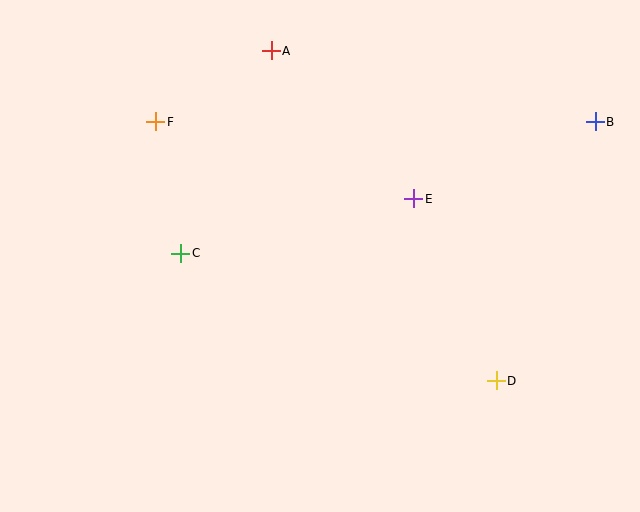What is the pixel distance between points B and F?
The distance between B and F is 440 pixels.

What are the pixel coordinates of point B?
Point B is at (595, 122).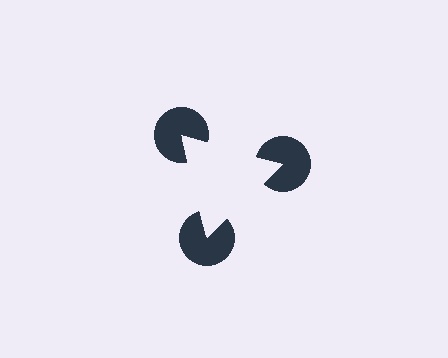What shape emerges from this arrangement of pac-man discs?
An illusory triangle — its edges are inferred from the aligned wedge cuts in the pac-man discs, not physically drawn.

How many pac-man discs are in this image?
There are 3 — one at each vertex of the illusory triangle.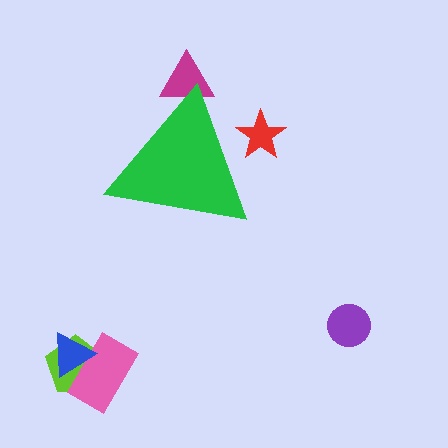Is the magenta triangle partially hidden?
Yes, the magenta triangle is partially hidden behind the green triangle.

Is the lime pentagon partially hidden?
No, the lime pentagon is fully visible.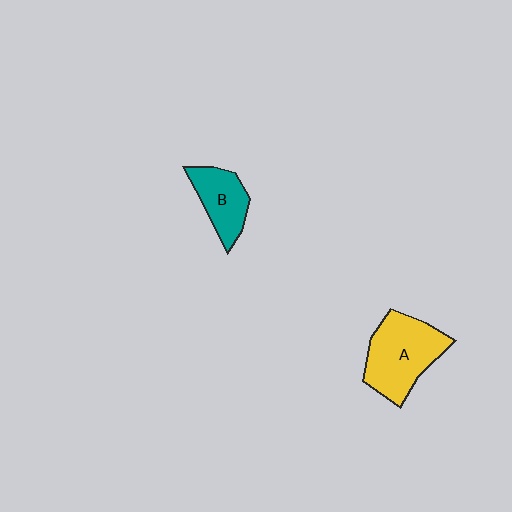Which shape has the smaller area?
Shape B (teal).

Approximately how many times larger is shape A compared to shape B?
Approximately 1.6 times.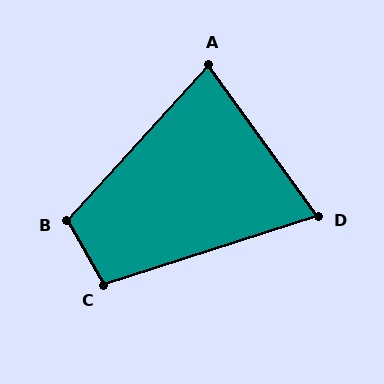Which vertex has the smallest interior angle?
D, at approximately 72 degrees.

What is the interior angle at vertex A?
Approximately 78 degrees (acute).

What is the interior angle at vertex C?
Approximately 102 degrees (obtuse).